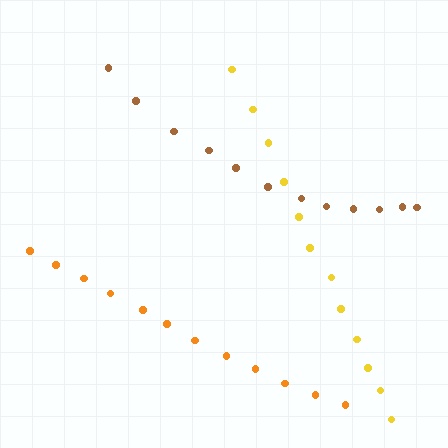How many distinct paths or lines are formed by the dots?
There are 3 distinct paths.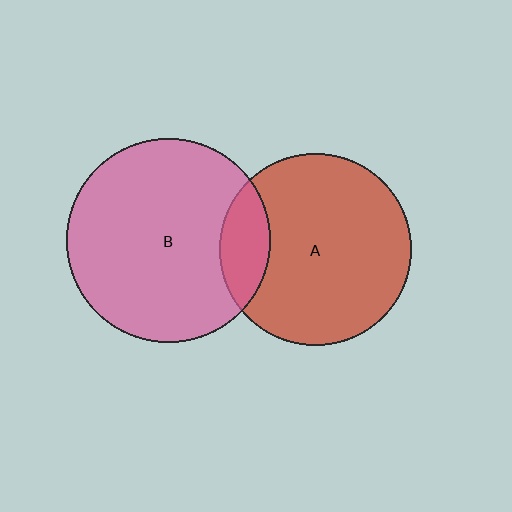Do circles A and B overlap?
Yes.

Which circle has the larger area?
Circle B (pink).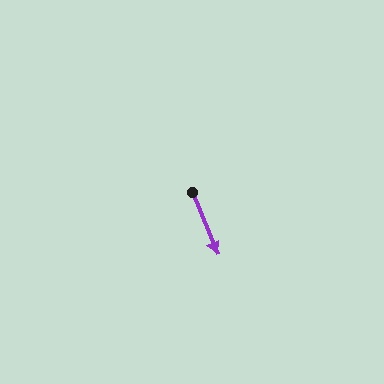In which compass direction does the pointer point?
South.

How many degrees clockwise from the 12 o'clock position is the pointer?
Approximately 158 degrees.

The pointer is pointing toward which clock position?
Roughly 5 o'clock.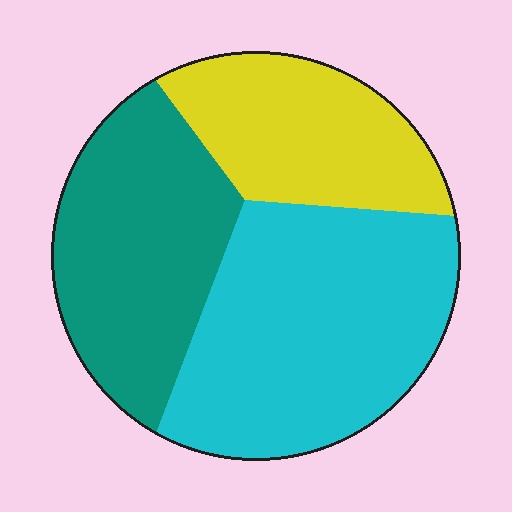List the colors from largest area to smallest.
From largest to smallest: cyan, teal, yellow.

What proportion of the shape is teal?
Teal covers 32% of the shape.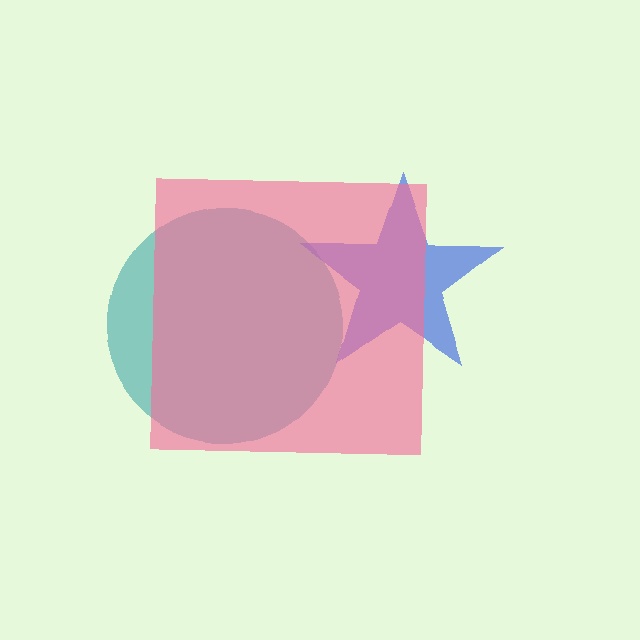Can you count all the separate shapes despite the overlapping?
Yes, there are 3 separate shapes.